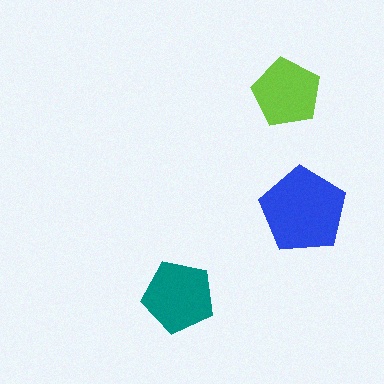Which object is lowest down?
The teal pentagon is bottommost.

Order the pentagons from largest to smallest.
the blue one, the teal one, the lime one.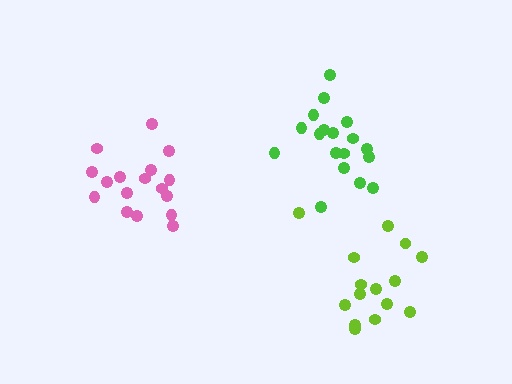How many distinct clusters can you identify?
There are 3 distinct clusters.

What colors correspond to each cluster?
The clusters are colored: green, lime, pink.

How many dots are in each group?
Group 1: 18 dots, Group 2: 15 dots, Group 3: 17 dots (50 total).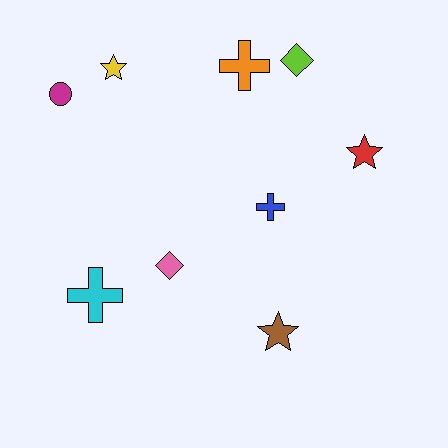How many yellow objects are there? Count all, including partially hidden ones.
There is 1 yellow object.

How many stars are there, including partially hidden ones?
There are 3 stars.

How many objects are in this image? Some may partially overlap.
There are 9 objects.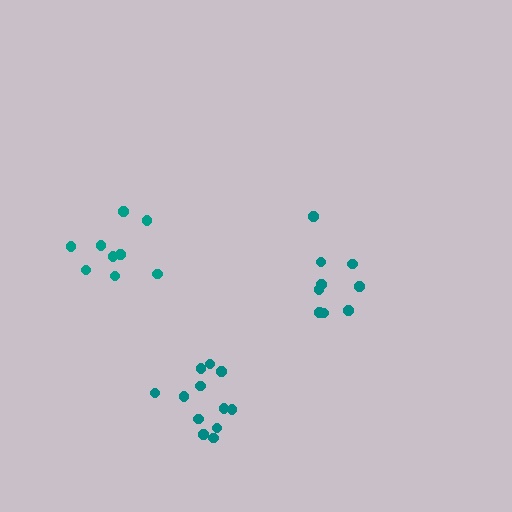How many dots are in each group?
Group 1: 12 dots, Group 2: 9 dots, Group 3: 9 dots (30 total).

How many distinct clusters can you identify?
There are 3 distinct clusters.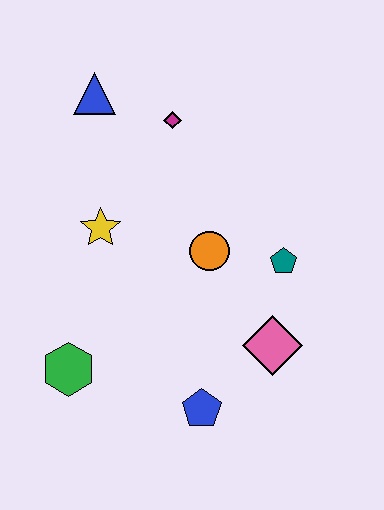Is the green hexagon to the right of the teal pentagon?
No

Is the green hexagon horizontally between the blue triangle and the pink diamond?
No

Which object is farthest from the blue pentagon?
The blue triangle is farthest from the blue pentagon.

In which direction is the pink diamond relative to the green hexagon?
The pink diamond is to the right of the green hexagon.